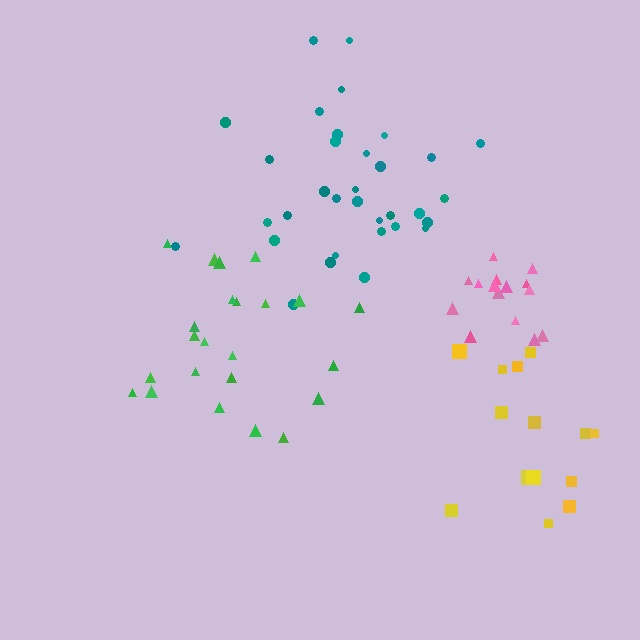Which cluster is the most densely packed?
Pink.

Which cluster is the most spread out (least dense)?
Yellow.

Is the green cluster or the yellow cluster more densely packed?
Green.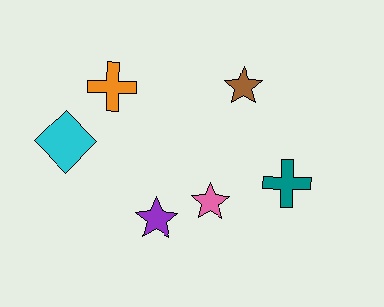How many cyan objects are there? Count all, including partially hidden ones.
There is 1 cyan object.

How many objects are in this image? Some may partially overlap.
There are 6 objects.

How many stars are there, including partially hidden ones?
There are 3 stars.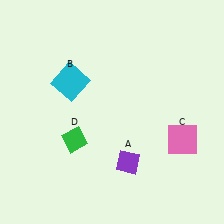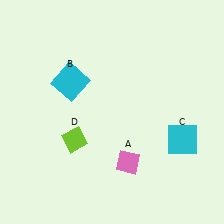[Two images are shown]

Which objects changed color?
A changed from purple to pink. C changed from pink to cyan. D changed from green to lime.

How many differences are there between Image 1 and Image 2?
There are 3 differences between the two images.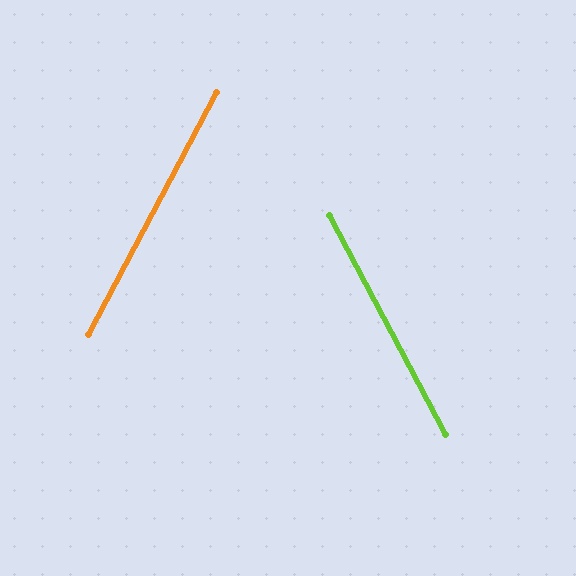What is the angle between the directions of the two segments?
Approximately 56 degrees.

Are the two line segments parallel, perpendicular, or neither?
Neither parallel nor perpendicular — they differ by about 56°.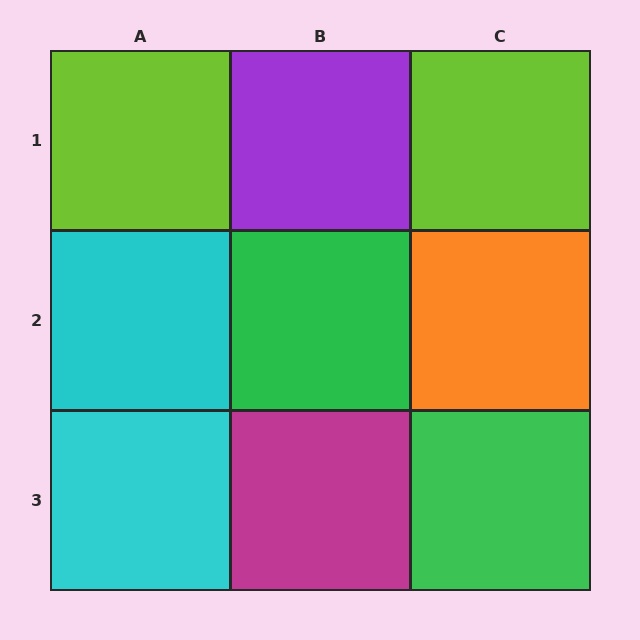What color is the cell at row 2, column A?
Cyan.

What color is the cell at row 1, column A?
Lime.